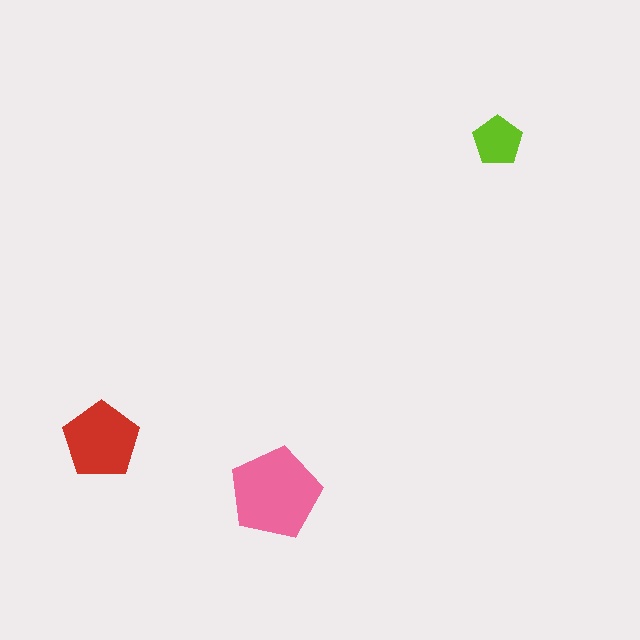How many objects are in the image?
There are 3 objects in the image.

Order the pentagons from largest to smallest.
the pink one, the red one, the lime one.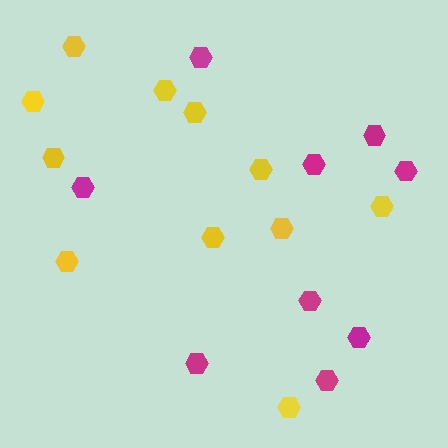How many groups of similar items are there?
There are 2 groups: one group of magenta hexagons (9) and one group of yellow hexagons (11).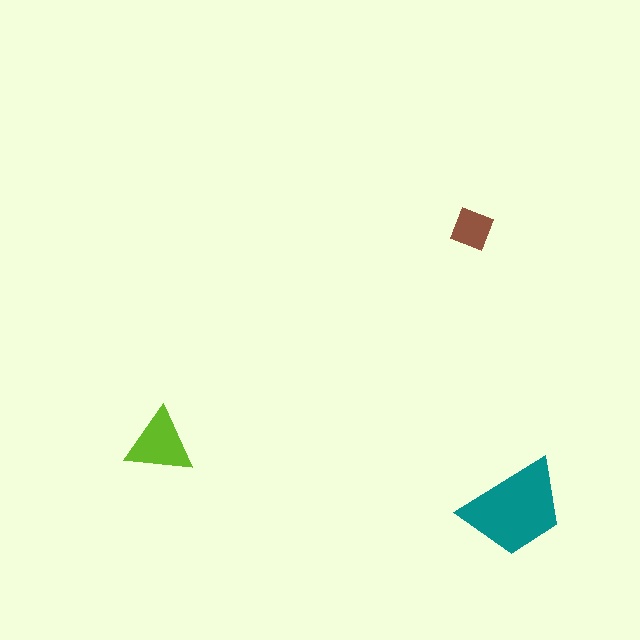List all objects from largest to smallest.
The teal trapezoid, the lime triangle, the brown square.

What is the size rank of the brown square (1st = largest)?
3rd.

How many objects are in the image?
There are 3 objects in the image.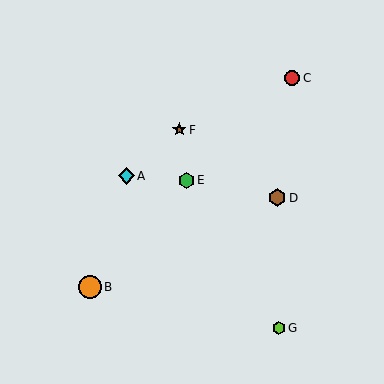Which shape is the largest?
The orange circle (labeled B) is the largest.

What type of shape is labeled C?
Shape C is a red circle.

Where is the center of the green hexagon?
The center of the green hexagon is at (186, 180).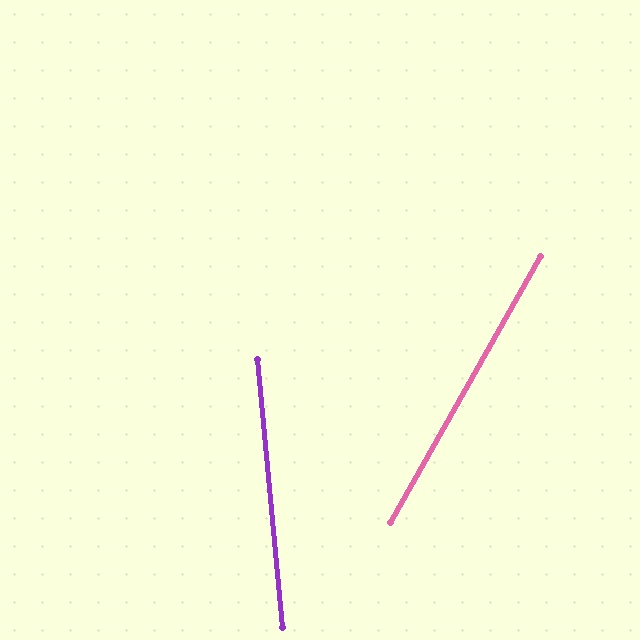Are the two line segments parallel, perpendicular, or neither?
Neither parallel nor perpendicular — they differ by about 35°.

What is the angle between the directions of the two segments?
Approximately 35 degrees.